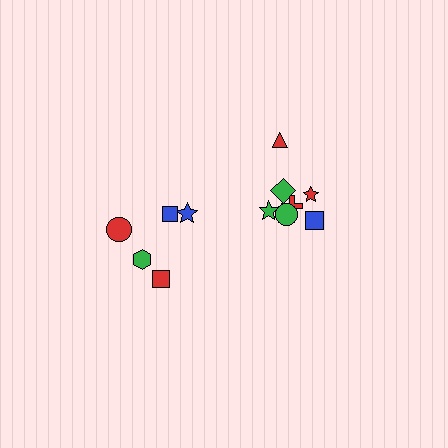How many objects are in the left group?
There are 5 objects.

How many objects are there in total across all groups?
There are 12 objects.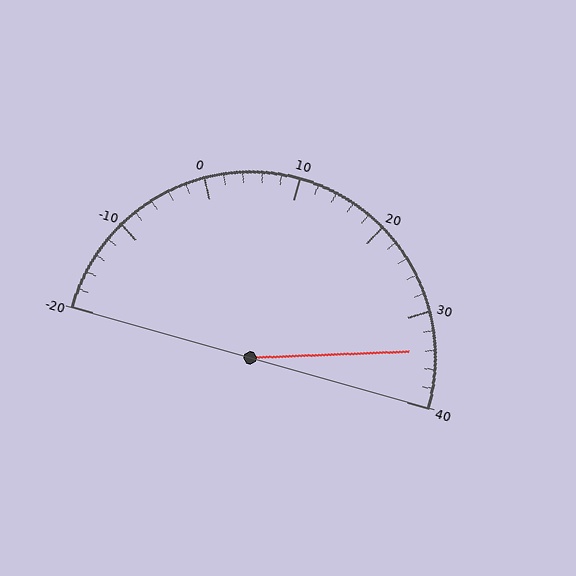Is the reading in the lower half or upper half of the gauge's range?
The reading is in the upper half of the range (-20 to 40).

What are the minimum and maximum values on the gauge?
The gauge ranges from -20 to 40.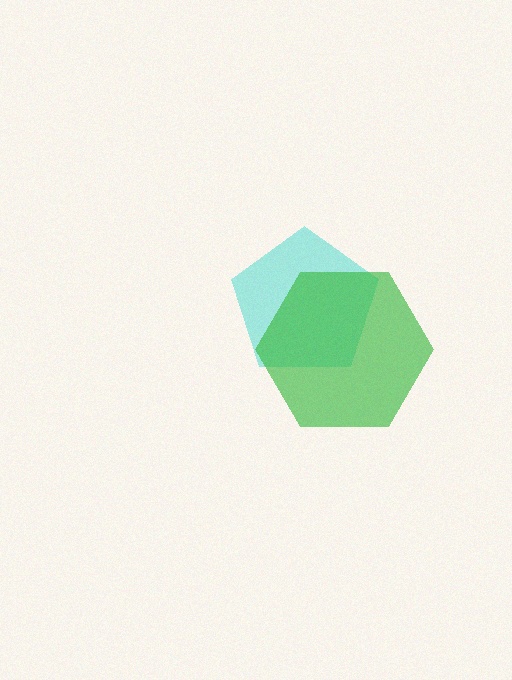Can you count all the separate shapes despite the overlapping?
Yes, there are 2 separate shapes.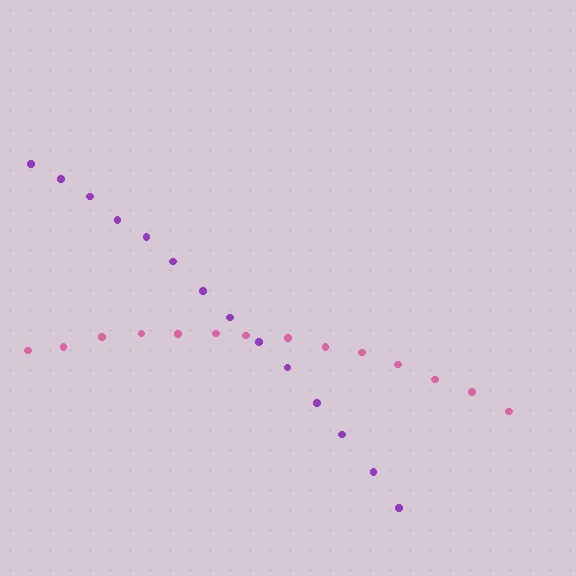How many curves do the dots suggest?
There are 2 distinct paths.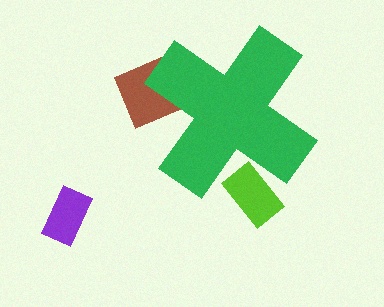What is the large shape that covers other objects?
A green cross.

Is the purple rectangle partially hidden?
No, the purple rectangle is fully visible.